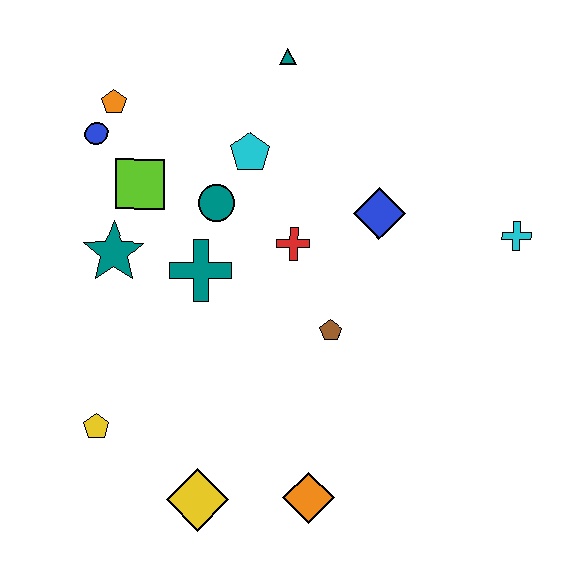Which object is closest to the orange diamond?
The yellow diamond is closest to the orange diamond.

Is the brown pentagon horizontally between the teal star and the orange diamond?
No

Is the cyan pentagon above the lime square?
Yes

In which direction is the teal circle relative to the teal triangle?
The teal circle is below the teal triangle.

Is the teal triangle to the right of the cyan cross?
No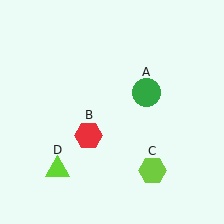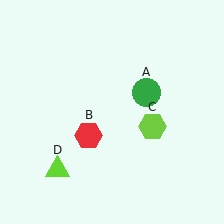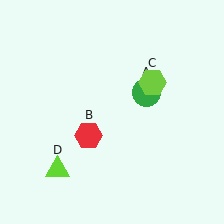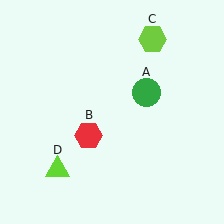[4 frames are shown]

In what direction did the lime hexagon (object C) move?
The lime hexagon (object C) moved up.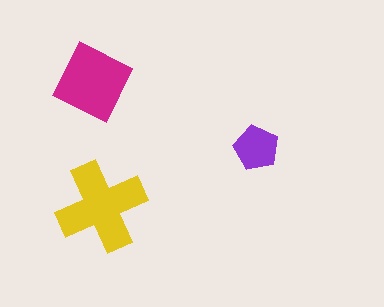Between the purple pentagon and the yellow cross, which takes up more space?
The yellow cross.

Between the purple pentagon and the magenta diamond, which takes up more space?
The magenta diamond.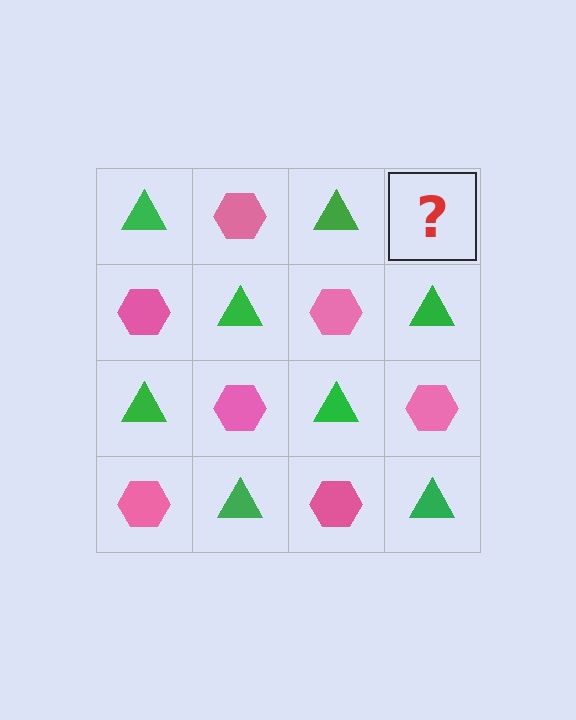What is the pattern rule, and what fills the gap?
The rule is that it alternates green triangle and pink hexagon in a checkerboard pattern. The gap should be filled with a pink hexagon.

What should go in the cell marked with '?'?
The missing cell should contain a pink hexagon.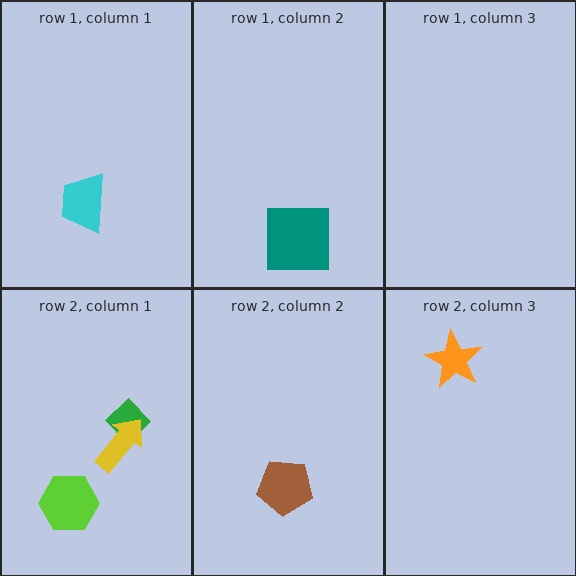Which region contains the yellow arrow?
The row 2, column 1 region.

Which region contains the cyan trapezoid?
The row 1, column 1 region.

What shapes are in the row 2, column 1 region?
The lime hexagon, the green diamond, the yellow arrow.